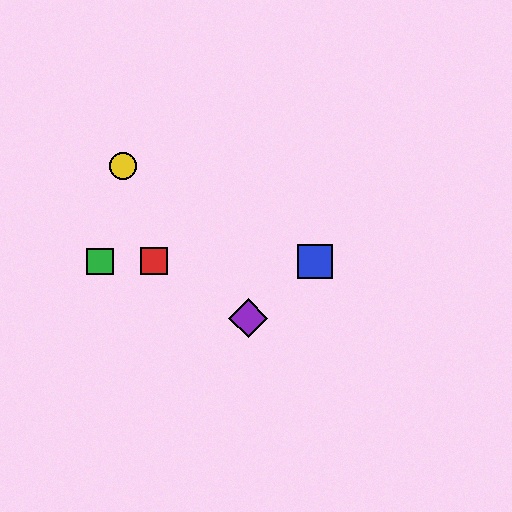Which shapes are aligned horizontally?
The red square, the blue square, the green square are aligned horizontally.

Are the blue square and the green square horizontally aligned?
Yes, both are at y≈261.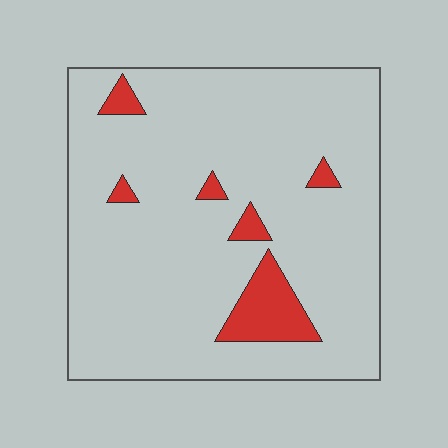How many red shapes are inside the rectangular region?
6.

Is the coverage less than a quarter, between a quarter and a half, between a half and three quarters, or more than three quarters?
Less than a quarter.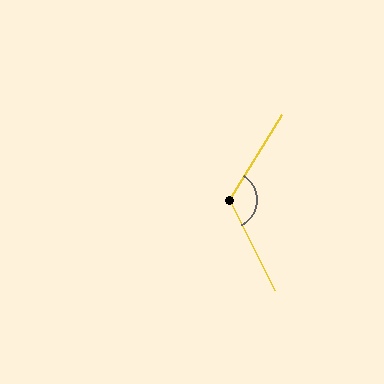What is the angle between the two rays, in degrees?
Approximately 122 degrees.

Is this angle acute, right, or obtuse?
It is obtuse.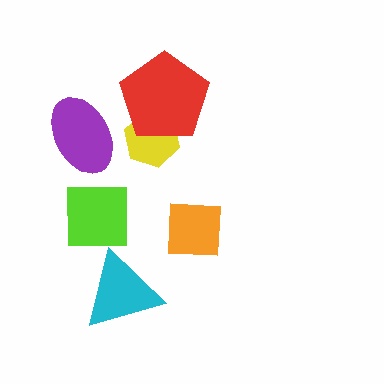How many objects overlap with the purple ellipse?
0 objects overlap with the purple ellipse.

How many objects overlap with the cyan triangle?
0 objects overlap with the cyan triangle.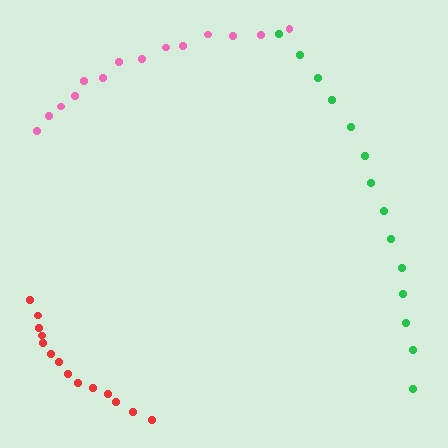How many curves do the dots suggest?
There are 3 distinct paths.